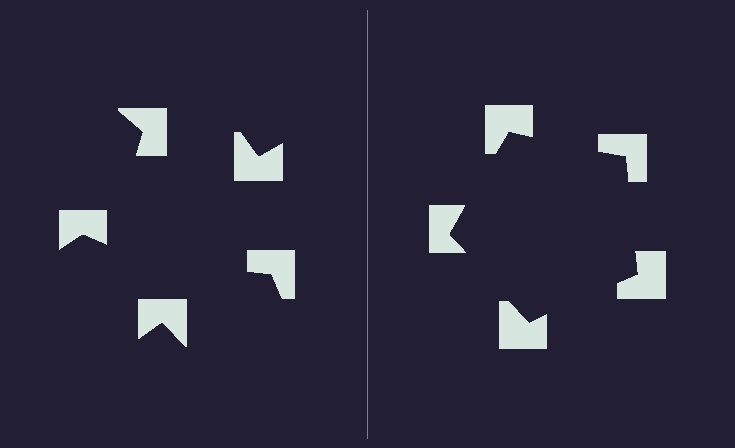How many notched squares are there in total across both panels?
10 — 5 on each side.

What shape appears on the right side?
An illusory pentagon.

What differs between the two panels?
The notched squares are positioned identically on both sides; only the wedge orientations differ. On the right they align to a pentagon; on the left they are misaligned.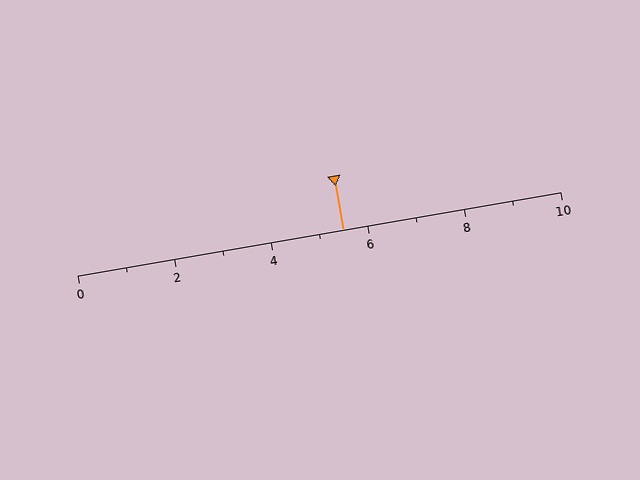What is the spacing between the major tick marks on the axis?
The major ticks are spaced 2 apart.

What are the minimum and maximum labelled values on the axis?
The axis runs from 0 to 10.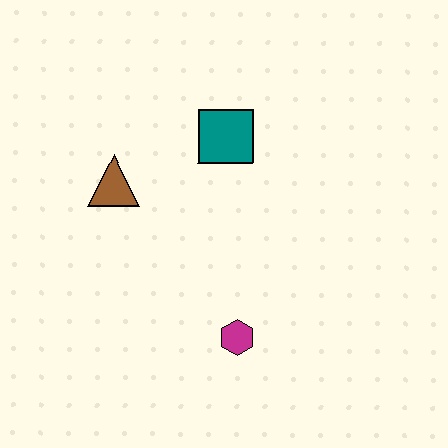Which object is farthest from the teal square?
The magenta hexagon is farthest from the teal square.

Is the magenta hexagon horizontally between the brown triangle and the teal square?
No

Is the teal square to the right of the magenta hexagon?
No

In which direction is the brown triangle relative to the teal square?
The brown triangle is to the left of the teal square.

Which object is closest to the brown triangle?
The teal square is closest to the brown triangle.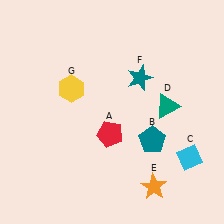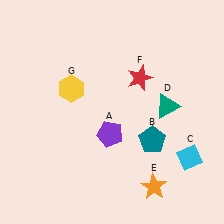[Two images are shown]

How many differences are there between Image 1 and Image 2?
There are 2 differences between the two images.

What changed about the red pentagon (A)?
In Image 1, A is red. In Image 2, it changed to purple.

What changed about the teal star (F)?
In Image 1, F is teal. In Image 2, it changed to red.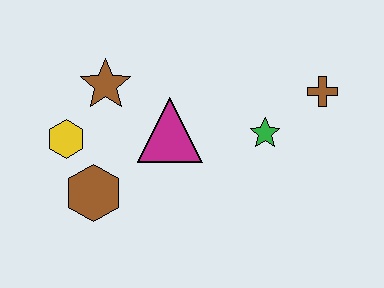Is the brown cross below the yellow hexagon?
No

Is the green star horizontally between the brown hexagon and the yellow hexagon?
No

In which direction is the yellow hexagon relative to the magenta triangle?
The yellow hexagon is to the left of the magenta triangle.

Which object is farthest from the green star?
The yellow hexagon is farthest from the green star.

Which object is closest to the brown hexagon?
The yellow hexagon is closest to the brown hexagon.